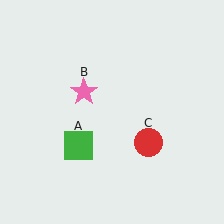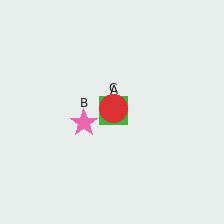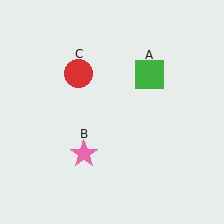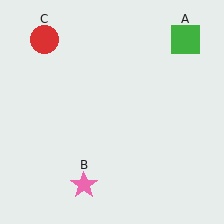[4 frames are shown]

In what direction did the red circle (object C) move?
The red circle (object C) moved up and to the left.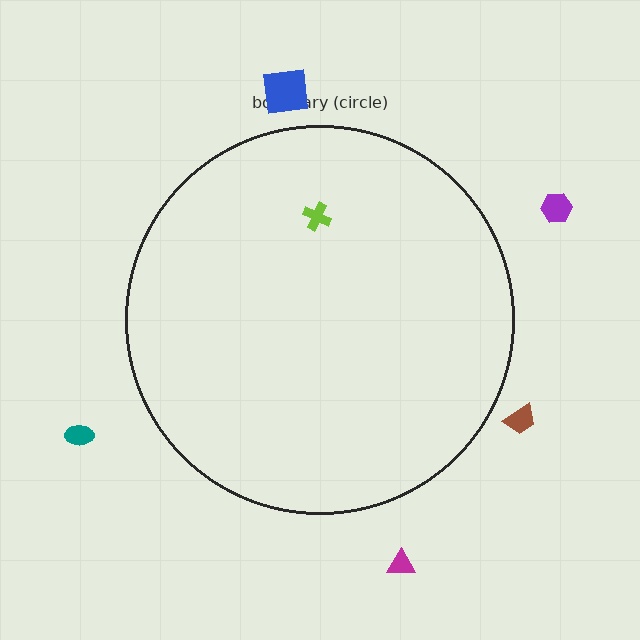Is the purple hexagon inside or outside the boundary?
Outside.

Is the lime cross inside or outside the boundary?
Inside.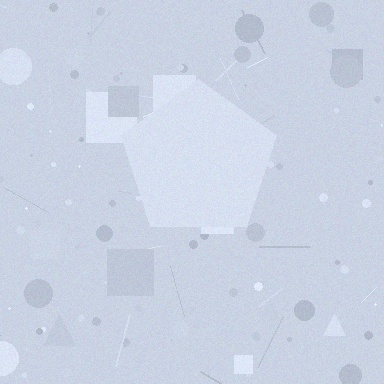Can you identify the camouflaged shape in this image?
The camouflaged shape is a pentagon.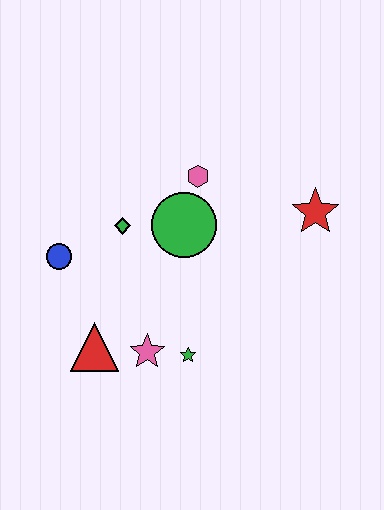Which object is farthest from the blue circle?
The red star is farthest from the blue circle.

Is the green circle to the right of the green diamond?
Yes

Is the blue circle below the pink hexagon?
Yes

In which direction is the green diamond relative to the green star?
The green diamond is above the green star.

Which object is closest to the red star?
The pink hexagon is closest to the red star.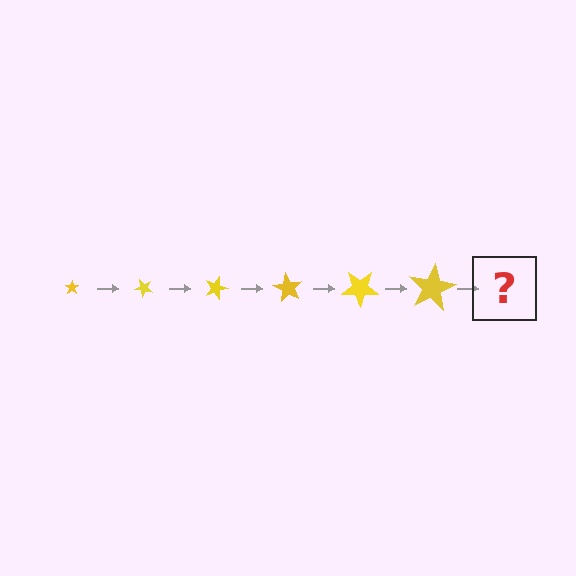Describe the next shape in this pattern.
It should be a star, larger than the previous one and rotated 270 degrees from the start.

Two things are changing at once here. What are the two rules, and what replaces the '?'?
The two rules are that the star grows larger each step and it rotates 45 degrees each step. The '?' should be a star, larger than the previous one and rotated 270 degrees from the start.